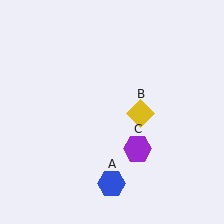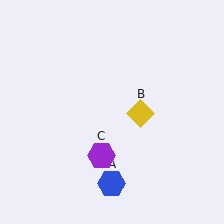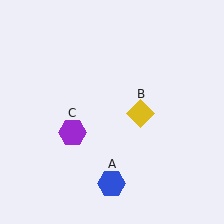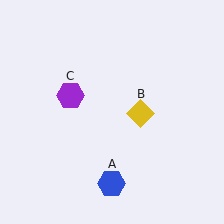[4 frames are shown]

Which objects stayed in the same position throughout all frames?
Blue hexagon (object A) and yellow diamond (object B) remained stationary.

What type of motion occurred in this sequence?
The purple hexagon (object C) rotated clockwise around the center of the scene.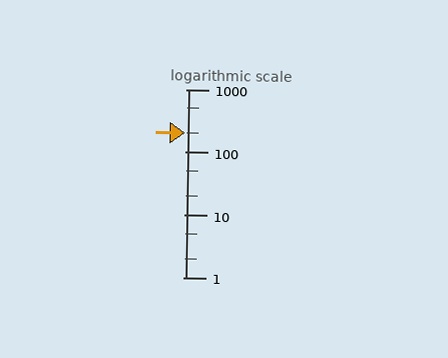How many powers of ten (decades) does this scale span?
The scale spans 3 decades, from 1 to 1000.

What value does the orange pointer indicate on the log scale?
The pointer indicates approximately 200.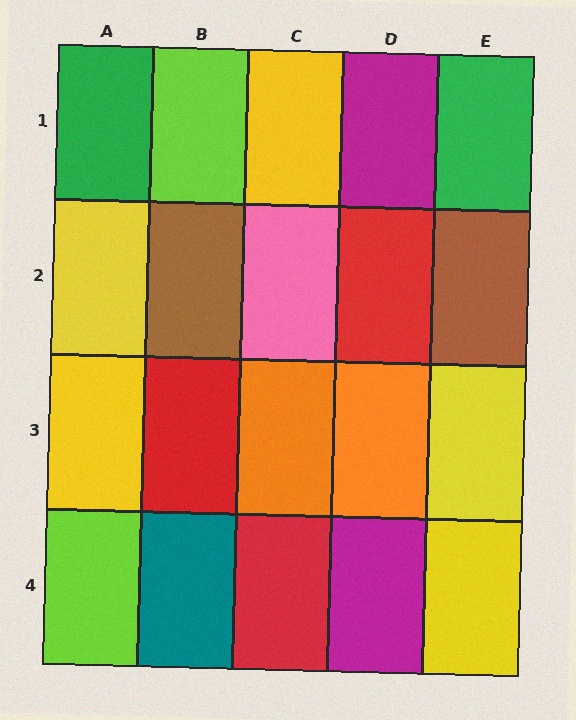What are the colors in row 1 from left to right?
Green, lime, yellow, magenta, green.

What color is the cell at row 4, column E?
Yellow.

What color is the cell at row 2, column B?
Brown.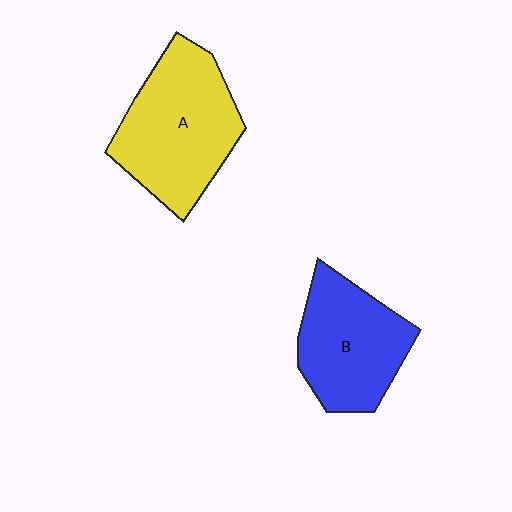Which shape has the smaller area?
Shape B (blue).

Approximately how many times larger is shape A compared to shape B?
Approximately 1.2 times.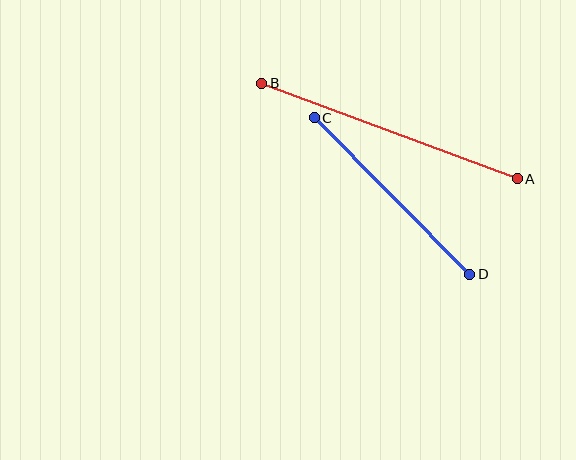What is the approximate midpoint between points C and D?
The midpoint is at approximately (392, 196) pixels.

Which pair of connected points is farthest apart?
Points A and B are farthest apart.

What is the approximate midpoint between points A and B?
The midpoint is at approximately (389, 131) pixels.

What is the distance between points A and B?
The distance is approximately 273 pixels.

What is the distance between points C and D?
The distance is approximately 220 pixels.